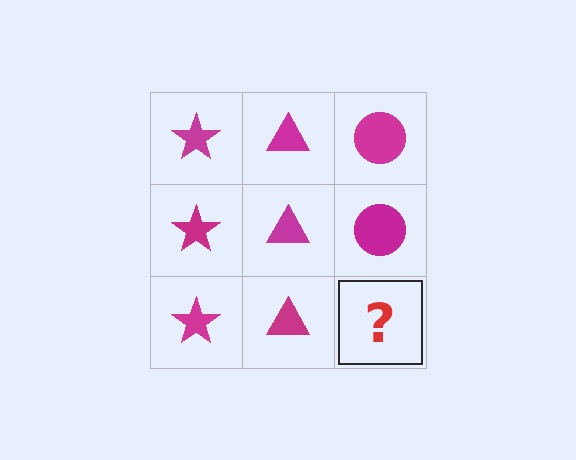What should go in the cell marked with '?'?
The missing cell should contain a magenta circle.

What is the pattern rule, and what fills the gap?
The rule is that each column has a consistent shape. The gap should be filled with a magenta circle.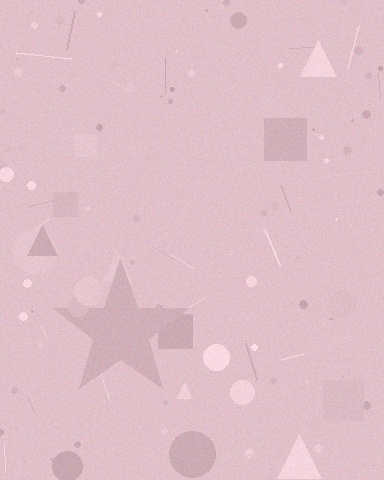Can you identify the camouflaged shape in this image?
The camouflaged shape is a star.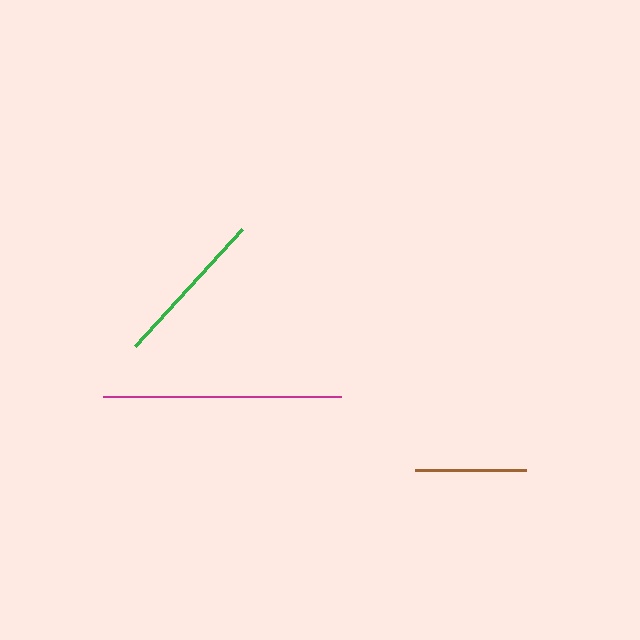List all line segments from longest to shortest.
From longest to shortest: magenta, green, brown.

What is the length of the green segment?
The green segment is approximately 158 pixels long.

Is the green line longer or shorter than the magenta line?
The magenta line is longer than the green line.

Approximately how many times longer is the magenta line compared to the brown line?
The magenta line is approximately 2.1 times the length of the brown line.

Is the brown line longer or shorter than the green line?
The green line is longer than the brown line.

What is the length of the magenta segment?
The magenta segment is approximately 238 pixels long.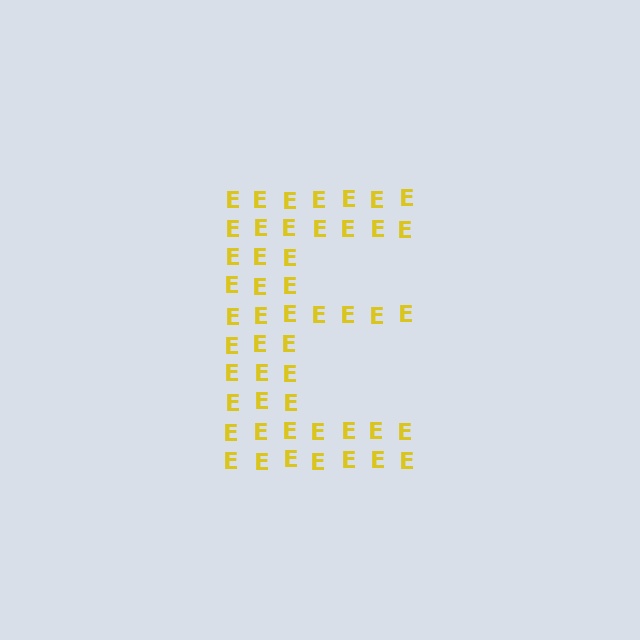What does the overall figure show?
The overall figure shows the letter E.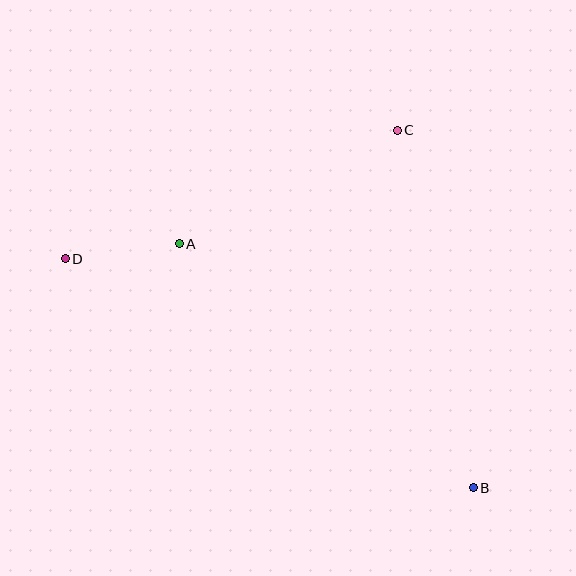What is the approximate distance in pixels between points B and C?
The distance between B and C is approximately 366 pixels.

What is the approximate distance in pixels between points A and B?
The distance between A and B is approximately 382 pixels.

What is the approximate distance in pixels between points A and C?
The distance between A and C is approximately 246 pixels.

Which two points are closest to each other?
Points A and D are closest to each other.